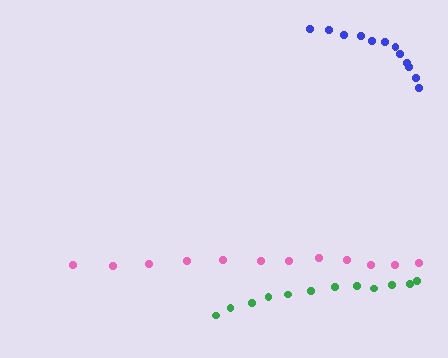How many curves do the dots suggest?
There are 3 distinct paths.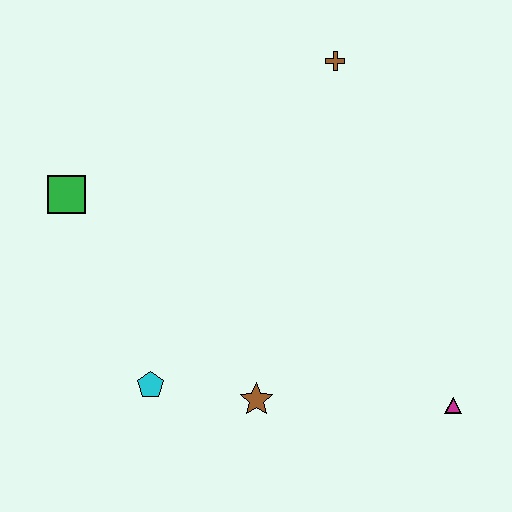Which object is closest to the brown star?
The cyan pentagon is closest to the brown star.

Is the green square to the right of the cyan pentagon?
No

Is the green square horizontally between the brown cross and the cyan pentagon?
No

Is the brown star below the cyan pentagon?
Yes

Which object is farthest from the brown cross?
The cyan pentagon is farthest from the brown cross.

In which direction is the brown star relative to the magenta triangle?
The brown star is to the left of the magenta triangle.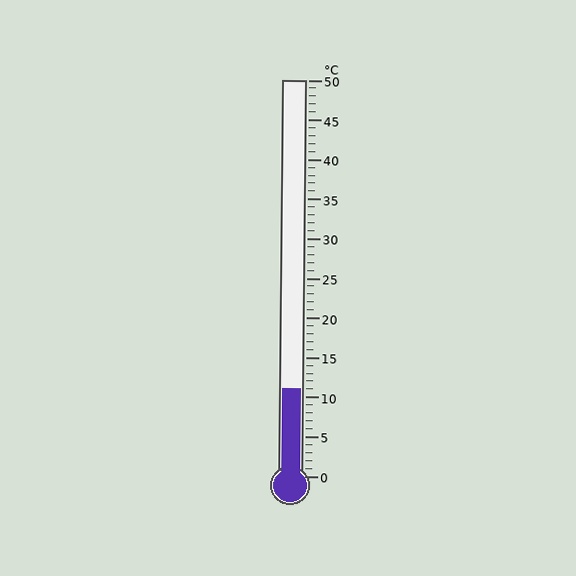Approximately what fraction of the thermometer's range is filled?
The thermometer is filled to approximately 20% of its range.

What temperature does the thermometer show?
The thermometer shows approximately 11°C.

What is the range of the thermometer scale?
The thermometer scale ranges from 0°C to 50°C.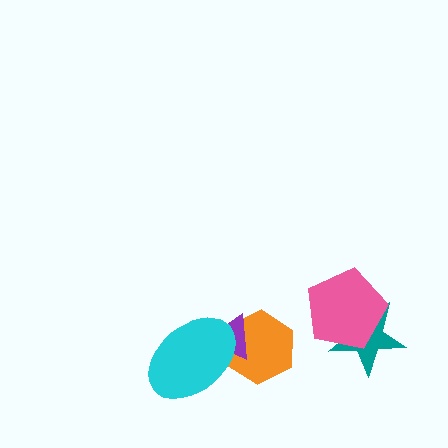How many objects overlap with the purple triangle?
2 objects overlap with the purple triangle.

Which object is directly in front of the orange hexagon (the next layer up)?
The purple triangle is directly in front of the orange hexagon.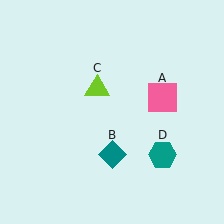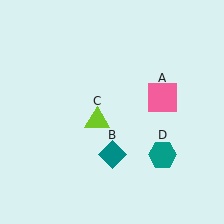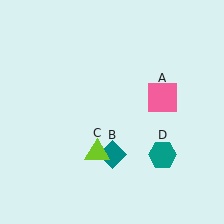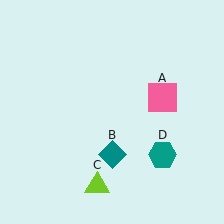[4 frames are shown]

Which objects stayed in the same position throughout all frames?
Pink square (object A) and teal diamond (object B) and teal hexagon (object D) remained stationary.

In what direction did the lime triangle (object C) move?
The lime triangle (object C) moved down.